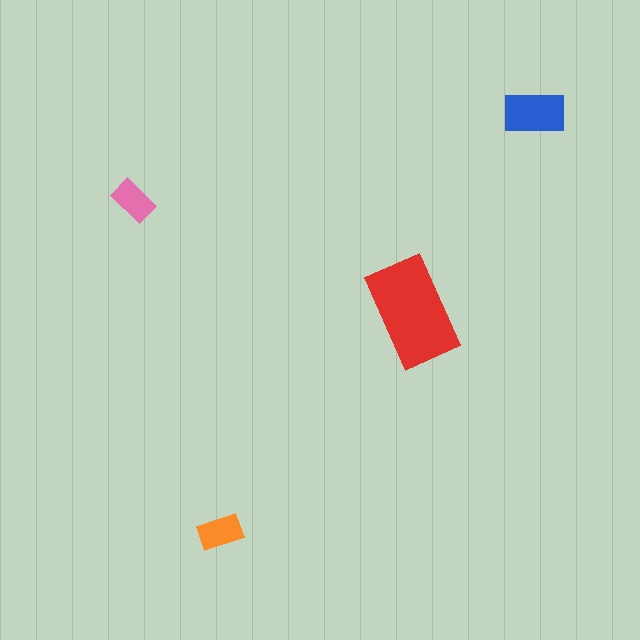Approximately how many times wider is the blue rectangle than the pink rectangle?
About 1.5 times wider.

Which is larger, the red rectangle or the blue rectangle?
The red one.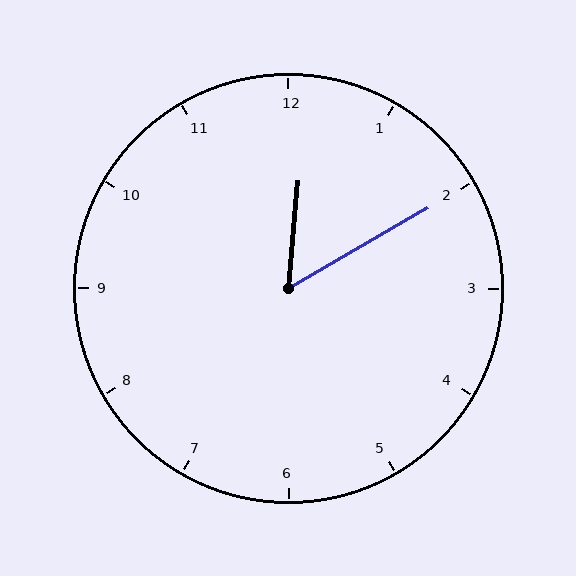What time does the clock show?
12:10.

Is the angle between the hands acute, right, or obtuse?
It is acute.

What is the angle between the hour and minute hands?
Approximately 55 degrees.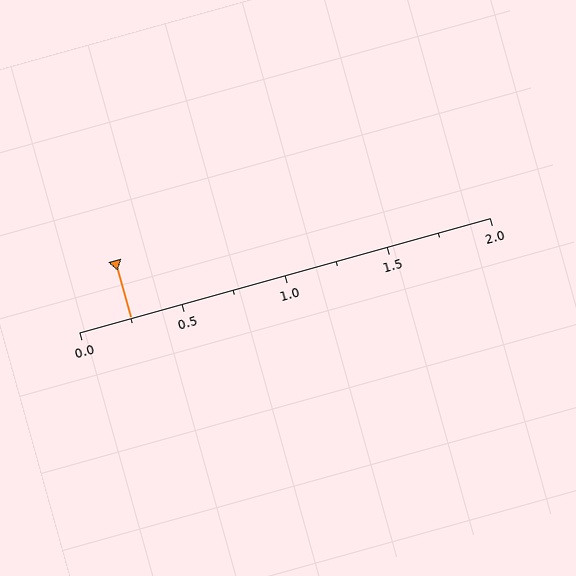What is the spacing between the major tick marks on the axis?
The major ticks are spaced 0.5 apart.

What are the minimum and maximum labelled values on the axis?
The axis runs from 0.0 to 2.0.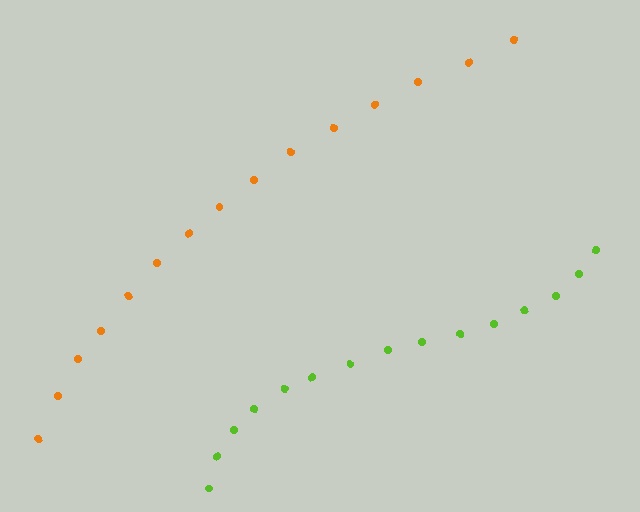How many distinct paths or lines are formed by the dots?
There are 2 distinct paths.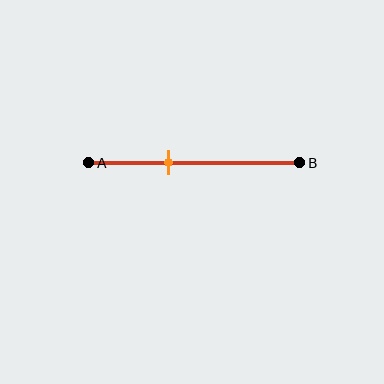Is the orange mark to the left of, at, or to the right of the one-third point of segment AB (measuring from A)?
The orange mark is to the right of the one-third point of segment AB.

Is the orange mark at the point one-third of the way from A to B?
No, the mark is at about 40% from A, not at the 33% one-third point.